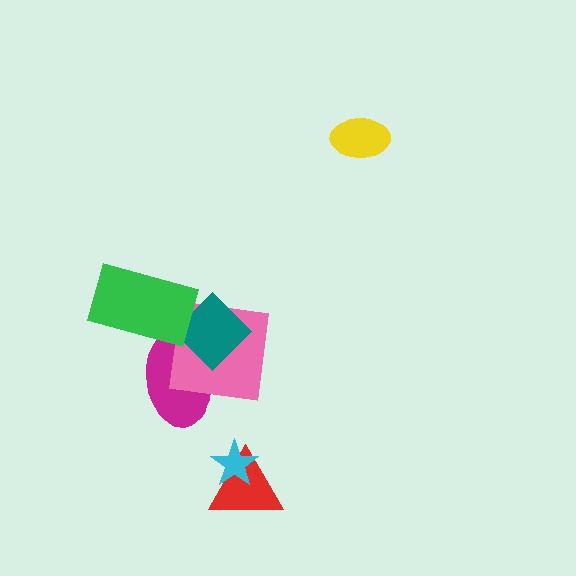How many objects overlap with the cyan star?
1 object overlaps with the cyan star.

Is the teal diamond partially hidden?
Yes, it is partially covered by another shape.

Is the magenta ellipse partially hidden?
Yes, it is partially covered by another shape.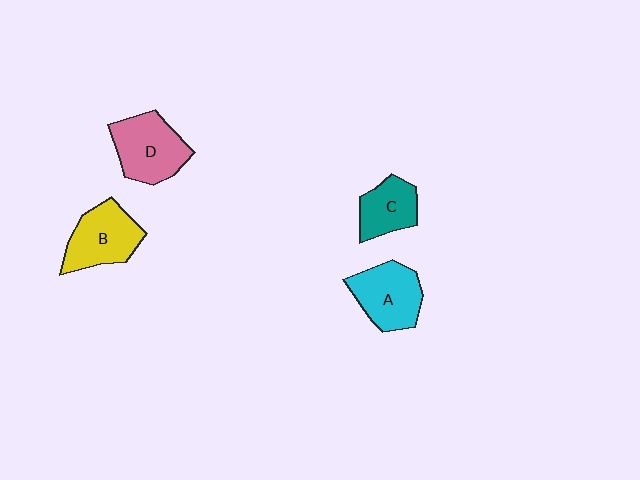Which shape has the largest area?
Shape D (pink).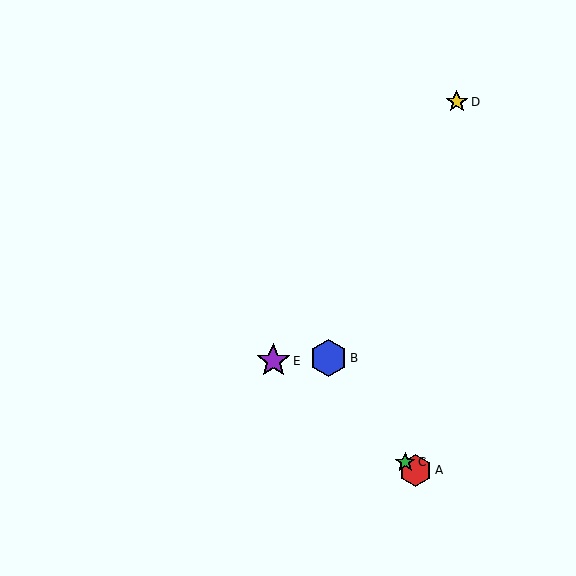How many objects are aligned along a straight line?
3 objects (A, C, E) are aligned along a straight line.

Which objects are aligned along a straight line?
Objects A, C, E are aligned along a straight line.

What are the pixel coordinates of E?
Object E is at (273, 361).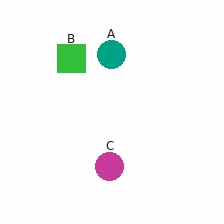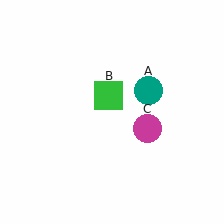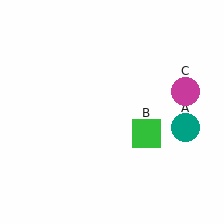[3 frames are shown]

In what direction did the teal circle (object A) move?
The teal circle (object A) moved down and to the right.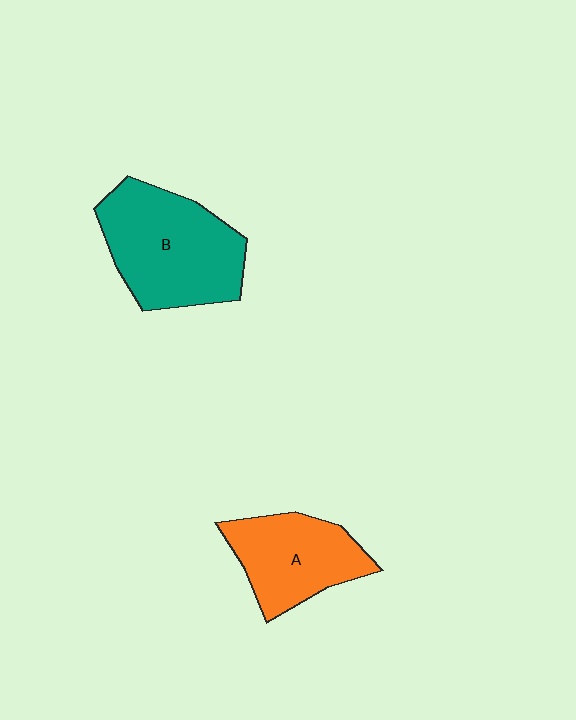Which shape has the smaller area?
Shape A (orange).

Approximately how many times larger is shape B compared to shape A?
Approximately 1.4 times.